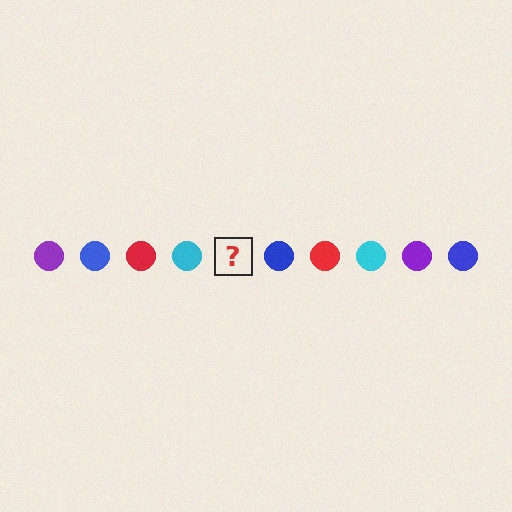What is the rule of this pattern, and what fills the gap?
The rule is that the pattern cycles through purple, blue, red, cyan circles. The gap should be filled with a purple circle.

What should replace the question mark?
The question mark should be replaced with a purple circle.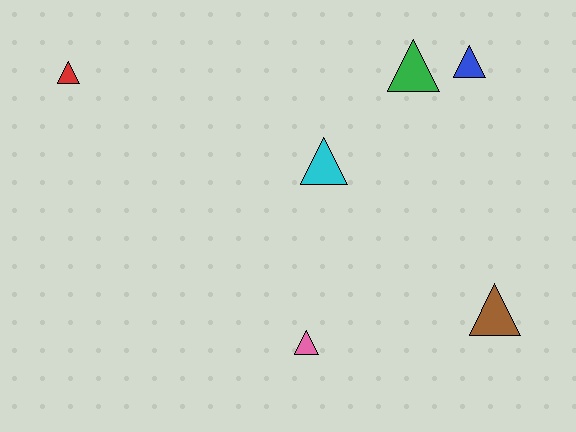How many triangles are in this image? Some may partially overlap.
There are 6 triangles.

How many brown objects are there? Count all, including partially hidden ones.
There is 1 brown object.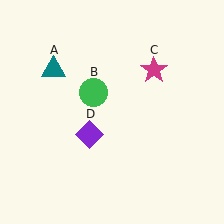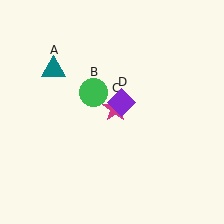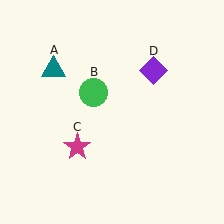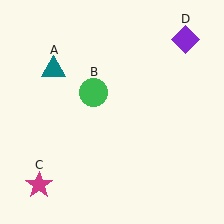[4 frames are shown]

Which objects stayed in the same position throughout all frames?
Teal triangle (object A) and green circle (object B) remained stationary.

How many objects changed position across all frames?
2 objects changed position: magenta star (object C), purple diamond (object D).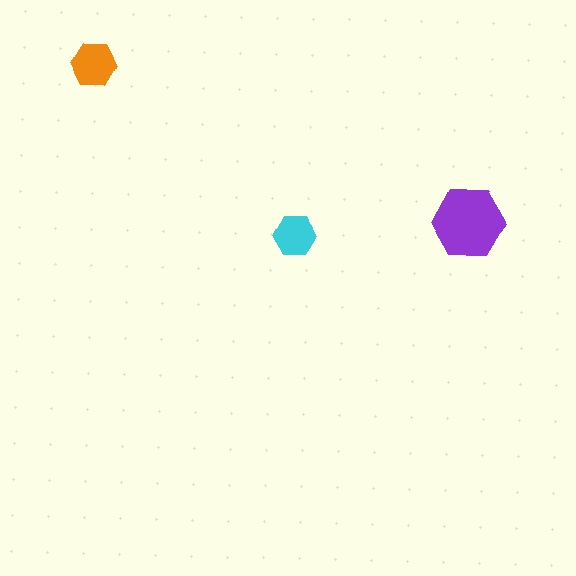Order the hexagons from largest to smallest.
the purple one, the orange one, the cyan one.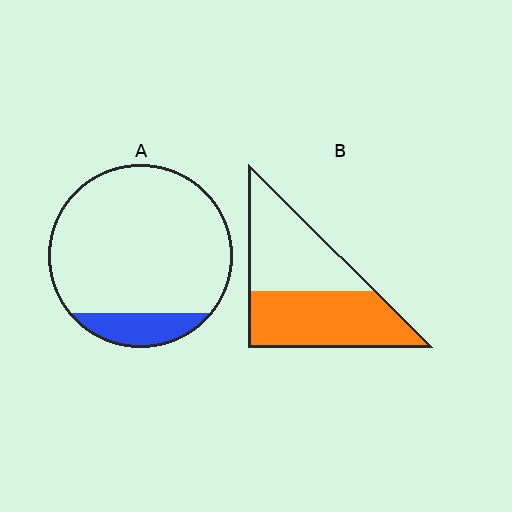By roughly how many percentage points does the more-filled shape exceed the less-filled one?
By roughly 40 percentage points (B over A).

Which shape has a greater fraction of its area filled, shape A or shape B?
Shape B.